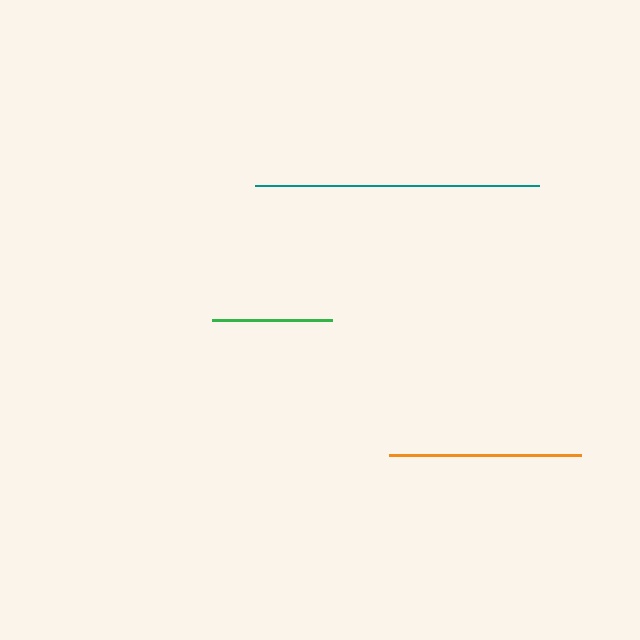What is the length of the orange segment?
The orange segment is approximately 191 pixels long.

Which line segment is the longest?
The teal line is the longest at approximately 284 pixels.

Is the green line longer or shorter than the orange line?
The orange line is longer than the green line.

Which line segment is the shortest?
The green line is the shortest at approximately 120 pixels.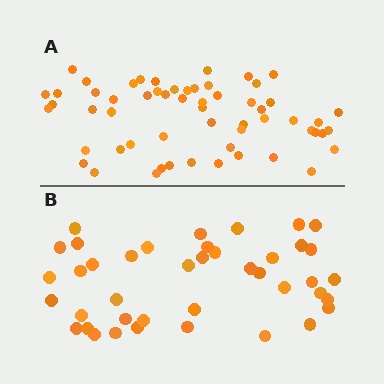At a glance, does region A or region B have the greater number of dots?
Region A (the top region) has more dots.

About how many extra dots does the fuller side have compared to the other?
Region A has approximately 15 more dots than region B.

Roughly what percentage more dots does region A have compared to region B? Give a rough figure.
About 40% more.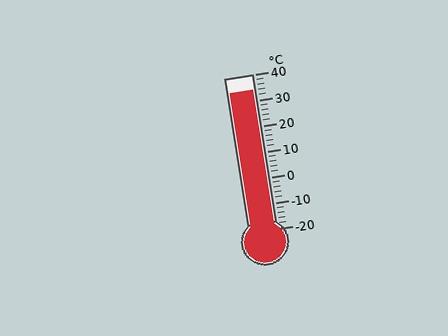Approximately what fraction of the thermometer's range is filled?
The thermometer is filled to approximately 90% of its range.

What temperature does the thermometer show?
The thermometer shows approximately 34°C.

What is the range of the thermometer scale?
The thermometer scale ranges from -20°C to 40°C.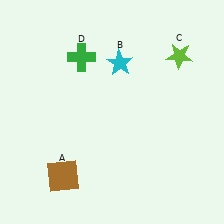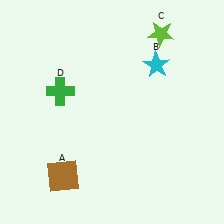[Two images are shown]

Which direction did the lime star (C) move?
The lime star (C) moved up.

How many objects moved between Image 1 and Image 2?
3 objects moved between the two images.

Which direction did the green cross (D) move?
The green cross (D) moved down.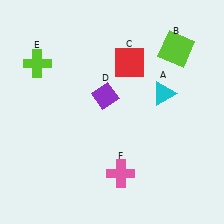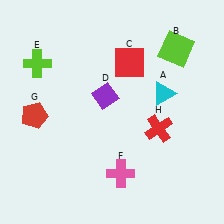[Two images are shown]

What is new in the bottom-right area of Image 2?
A red cross (H) was added in the bottom-right area of Image 2.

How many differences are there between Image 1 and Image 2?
There are 2 differences between the two images.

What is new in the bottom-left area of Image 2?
A red pentagon (G) was added in the bottom-left area of Image 2.